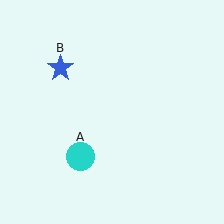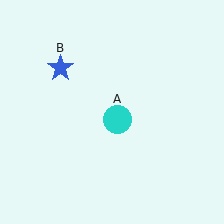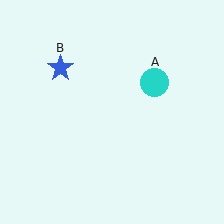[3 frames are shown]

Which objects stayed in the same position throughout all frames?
Blue star (object B) remained stationary.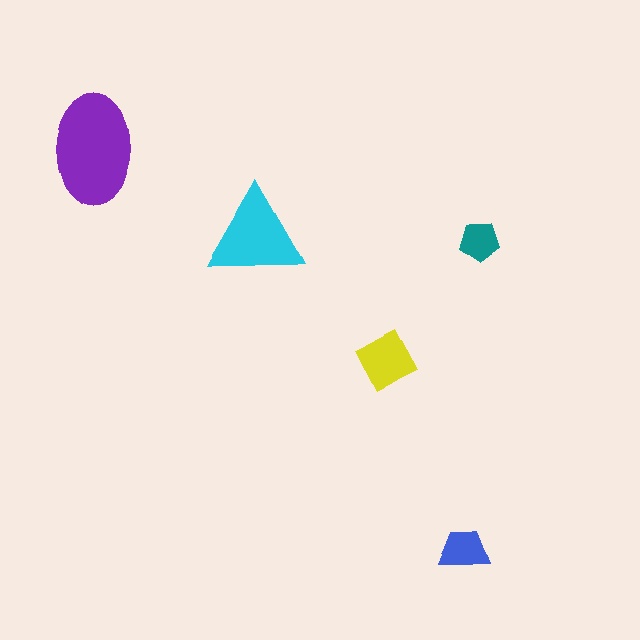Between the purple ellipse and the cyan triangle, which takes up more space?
The purple ellipse.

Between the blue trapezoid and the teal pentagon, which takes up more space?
The blue trapezoid.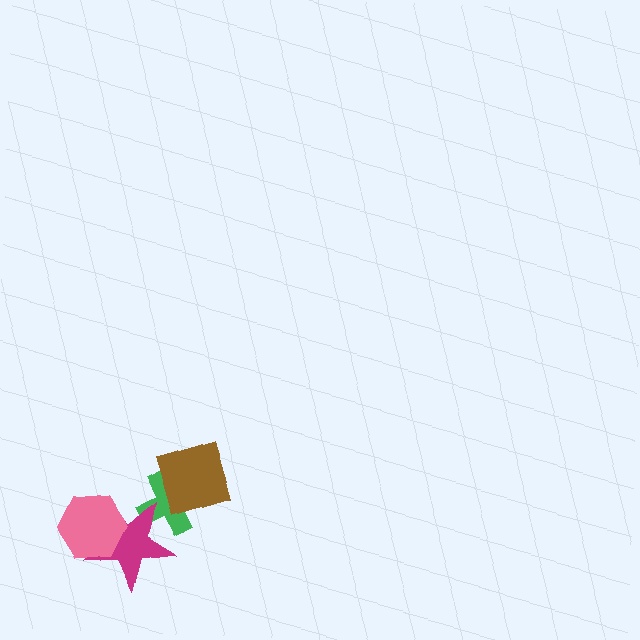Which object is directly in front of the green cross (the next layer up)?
The magenta star is directly in front of the green cross.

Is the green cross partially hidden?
Yes, it is partially covered by another shape.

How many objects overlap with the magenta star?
2 objects overlap with the magenta star.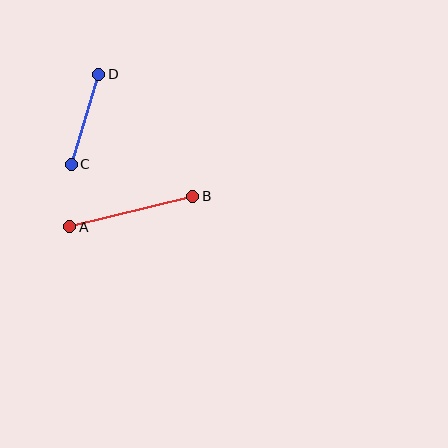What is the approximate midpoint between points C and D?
The midpoint is at approximately (85, 119) pixels.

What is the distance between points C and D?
The distance is approximately 94 pixels.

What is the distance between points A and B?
The distance is approximately 127 pixels.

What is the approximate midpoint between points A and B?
The midpoint is at approximately (131, 212) pixels.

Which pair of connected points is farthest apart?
Points A and B are farthest apart.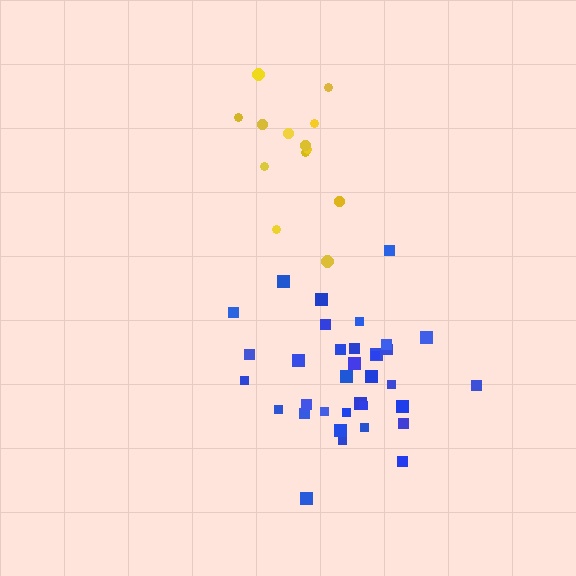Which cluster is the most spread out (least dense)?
Yellow.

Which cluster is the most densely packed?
Blue.